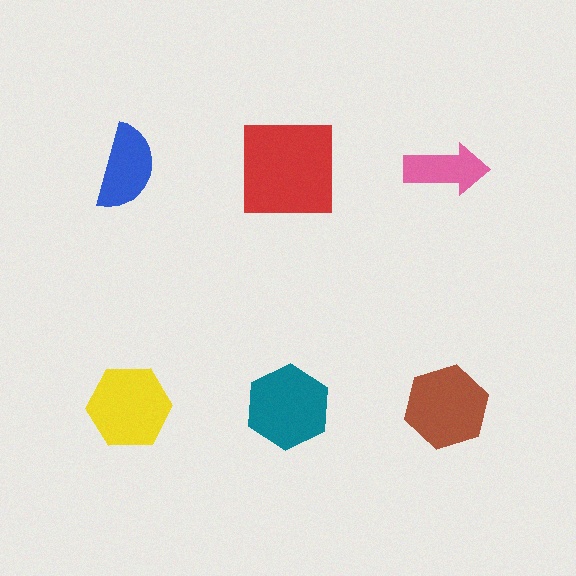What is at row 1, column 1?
A blue semicircle.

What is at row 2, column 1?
A yellow hexagon.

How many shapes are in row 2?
3 shapes.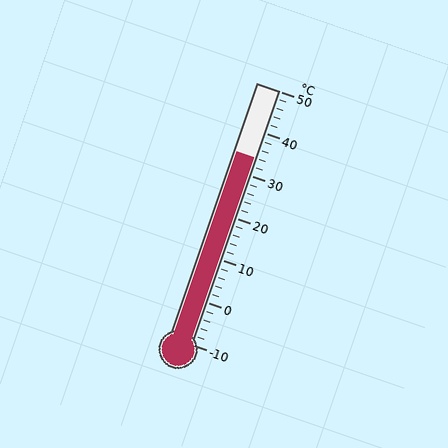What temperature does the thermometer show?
The thermometer shows approximately 34°C.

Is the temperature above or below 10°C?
The temperature is above 10°C.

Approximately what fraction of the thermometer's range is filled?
The thermometer is filled to approximately 75% of its range.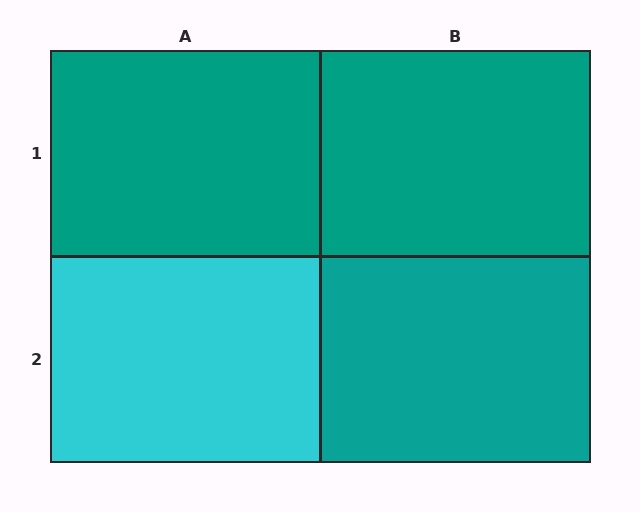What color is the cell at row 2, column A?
Cyan.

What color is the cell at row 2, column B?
Teal.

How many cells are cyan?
1 cell is cyan.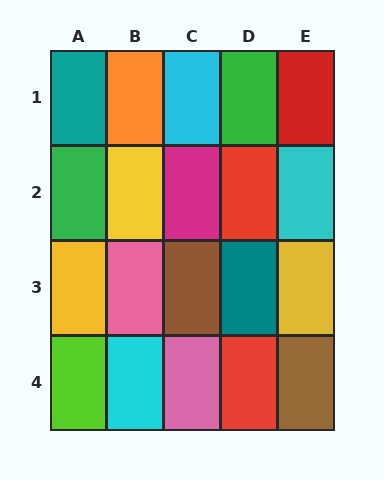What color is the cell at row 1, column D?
Green.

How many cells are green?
2 cells are green.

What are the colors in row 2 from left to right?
Green, yellow, magenta, red, cyan.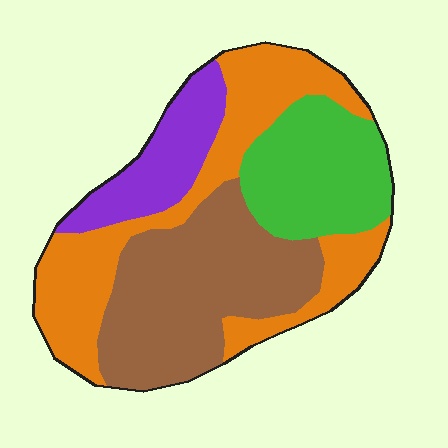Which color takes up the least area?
Purple, at roughly 15%.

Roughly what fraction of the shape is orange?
Orange covers around 35% of the shape.